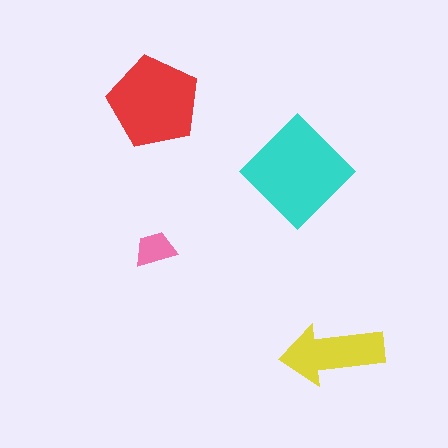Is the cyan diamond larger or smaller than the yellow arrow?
Larger.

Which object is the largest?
The cyan diamond.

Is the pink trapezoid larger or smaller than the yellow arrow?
Smaller.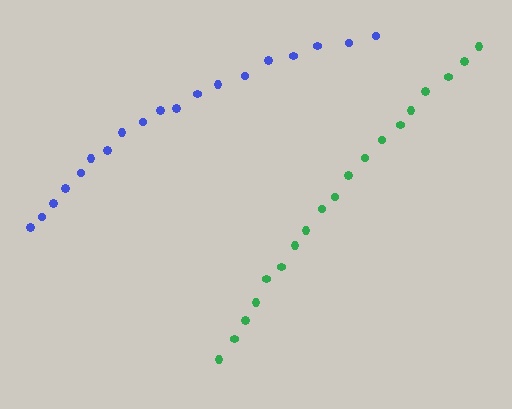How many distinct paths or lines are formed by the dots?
There are 2 distinct paths.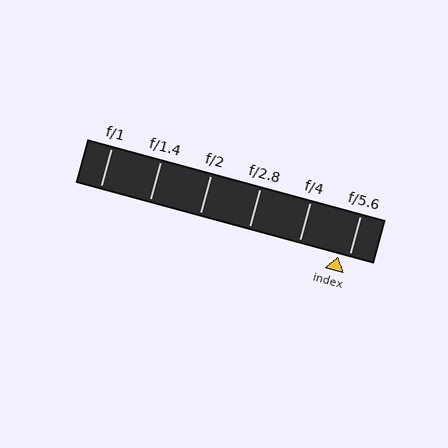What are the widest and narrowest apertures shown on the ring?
The widest aperture shown is f/1 and the narrowest is f/5.6.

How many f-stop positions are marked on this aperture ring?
There are 6 f-stop positions marked.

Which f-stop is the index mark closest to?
The index mark is closest to f/5.6.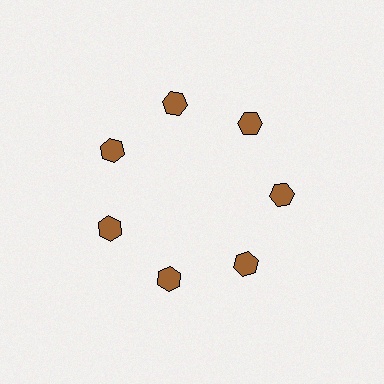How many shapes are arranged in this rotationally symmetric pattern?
There are 7 shapes, arranged in 7 groups of 1.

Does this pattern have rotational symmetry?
Yes, this pattern has 7-fold rotational symmetry. It looks the same after rotating 51 degrees around the center.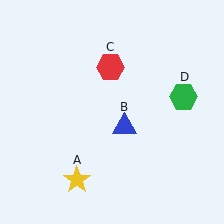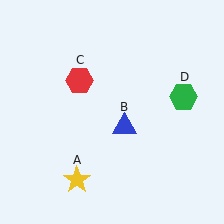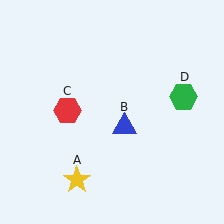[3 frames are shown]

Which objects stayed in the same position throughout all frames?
Yellow star (object A) and blue triangle (object B) and green hexagon (object D) remained stationary.